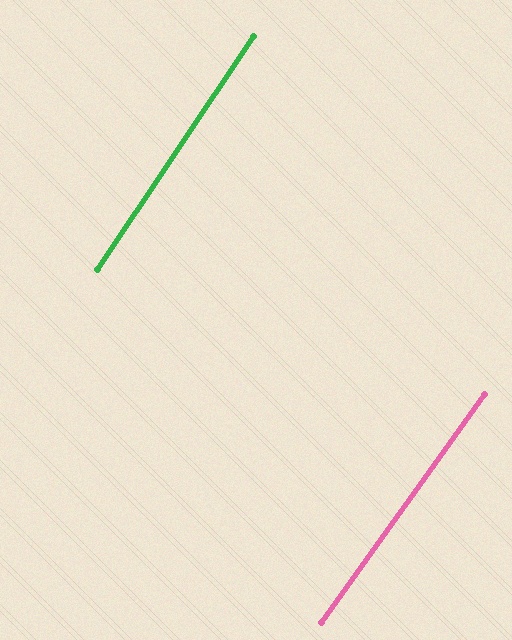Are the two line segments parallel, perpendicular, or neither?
Parallel — their directions differ by only 1.8°.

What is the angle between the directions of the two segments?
Approximately 2 degrees.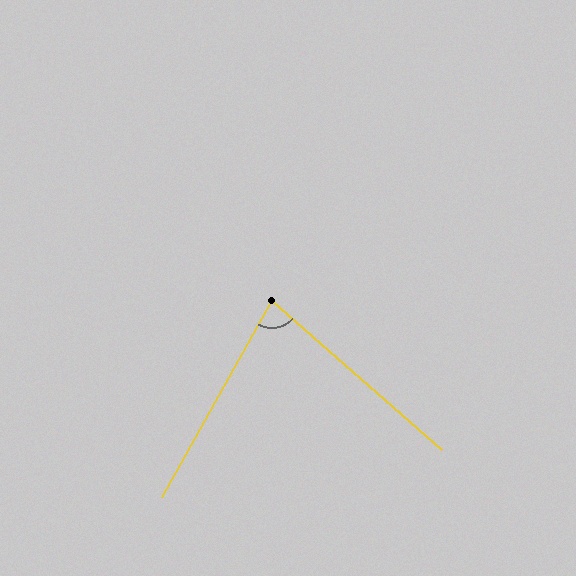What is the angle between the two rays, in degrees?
Approximately 78 degrees.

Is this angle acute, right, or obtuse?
It is acute.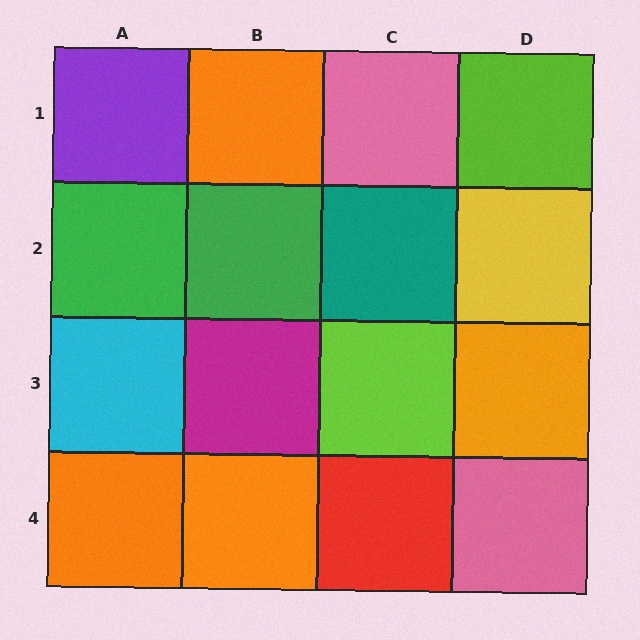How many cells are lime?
2 cells are lime.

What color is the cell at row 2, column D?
Yellow.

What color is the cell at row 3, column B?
Magenta.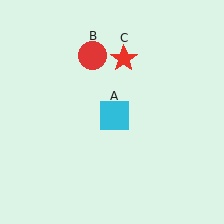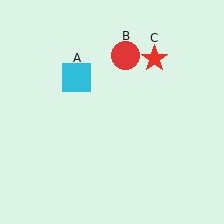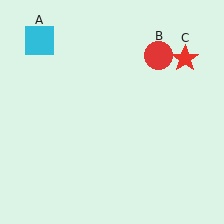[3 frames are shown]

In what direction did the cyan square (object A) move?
The cyan square (object A) moved up and to the left.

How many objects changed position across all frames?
3 objects changed position: cyan square (object A), red circle (object B), red star (object C).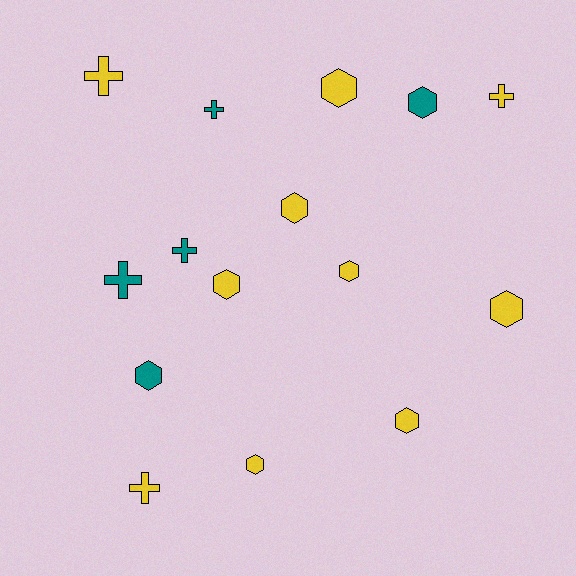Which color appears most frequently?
Yellow, with 10 objects.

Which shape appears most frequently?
Hexagon, with 9 objects.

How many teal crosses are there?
There are 3 teal crosses.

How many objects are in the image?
There are 15 objects.